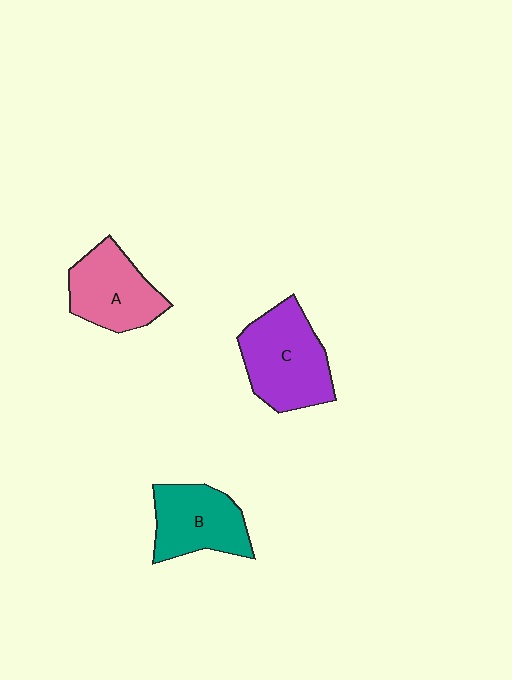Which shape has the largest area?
Shape C (purple).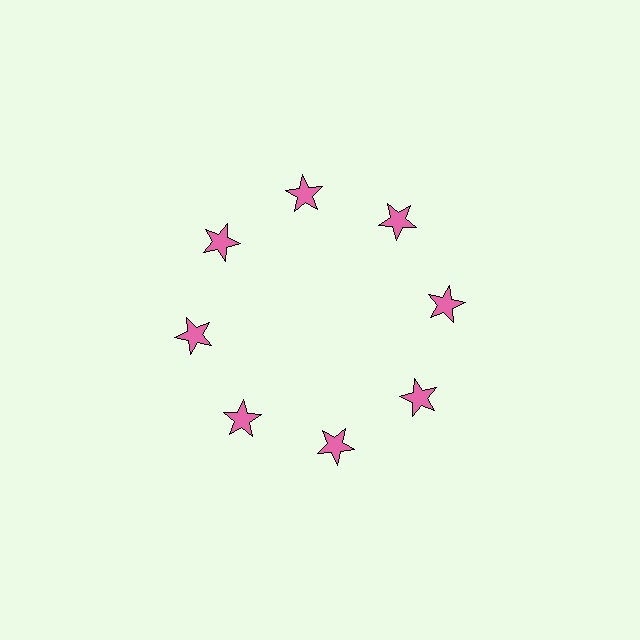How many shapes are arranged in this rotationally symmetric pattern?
There are 8 shapes, arranged in 8 groups of 1.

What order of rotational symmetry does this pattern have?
This pattern has 8-fold rotational symmetry.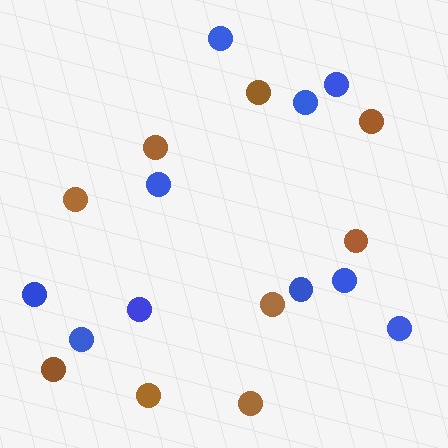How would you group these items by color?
There are 2 groups: one group of brown circles (9) and one group of blue circles (10).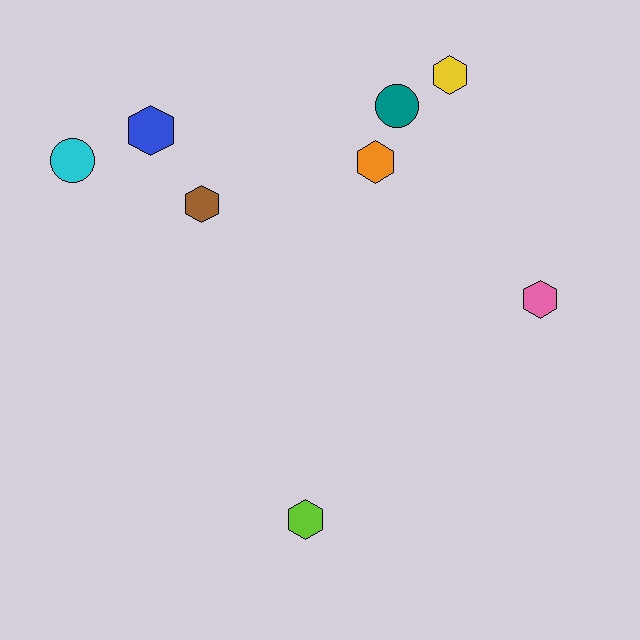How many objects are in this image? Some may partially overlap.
There are 8 objects.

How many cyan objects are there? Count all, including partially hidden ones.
There is 1 cyan object.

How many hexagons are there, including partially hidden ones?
There are 6 hexagons.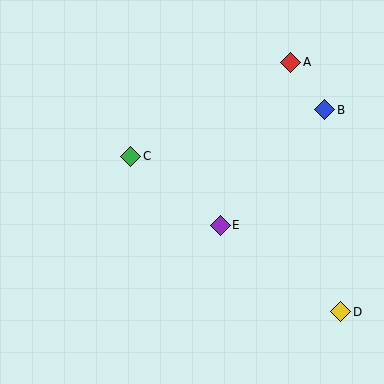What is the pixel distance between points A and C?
The distance between A and C is 185 pixels.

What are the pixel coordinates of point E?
Point E is at (220, 225).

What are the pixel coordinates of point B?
Point B is at (325, 110).